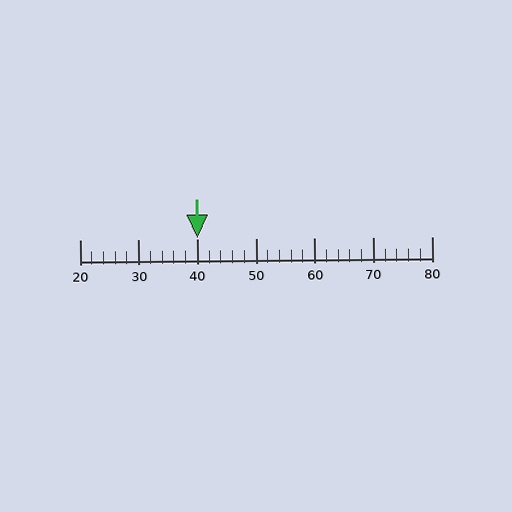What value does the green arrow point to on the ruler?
The green arrow points to approximately 40.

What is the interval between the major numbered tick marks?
The major tick marks are spaced 10 units apart.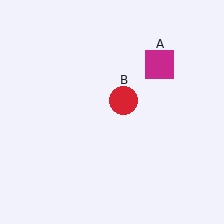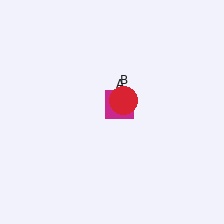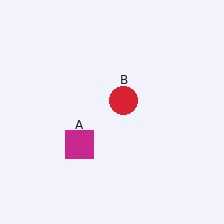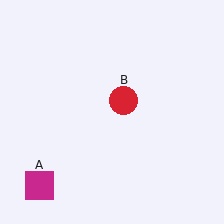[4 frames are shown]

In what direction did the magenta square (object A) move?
The magenta square (object A) moved down and to the left.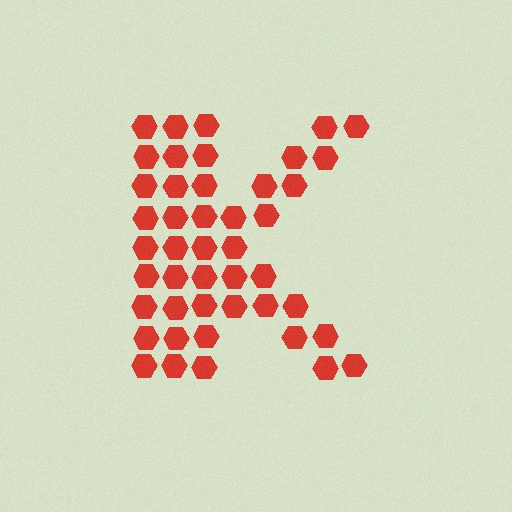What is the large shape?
The large shape is the letter K.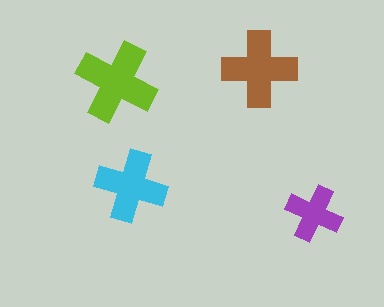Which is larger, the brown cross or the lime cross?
The lime one.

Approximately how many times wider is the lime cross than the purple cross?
About 1.5 times wider.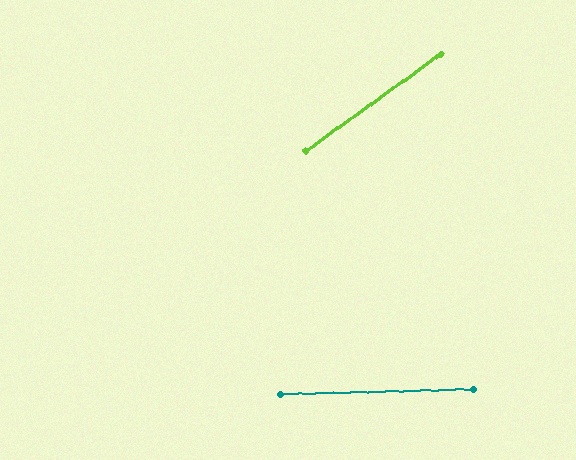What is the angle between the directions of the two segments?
Approximately 34 degrees.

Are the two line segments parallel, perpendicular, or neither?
Neither parallel nor perpendicular — they differ by about 34°.